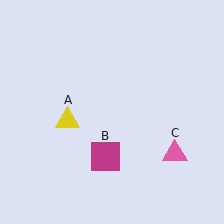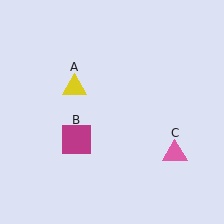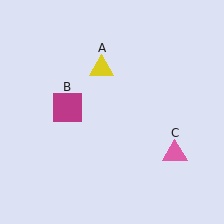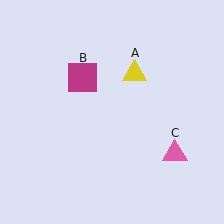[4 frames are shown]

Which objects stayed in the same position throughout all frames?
Pink triangle (object C) remained stationary.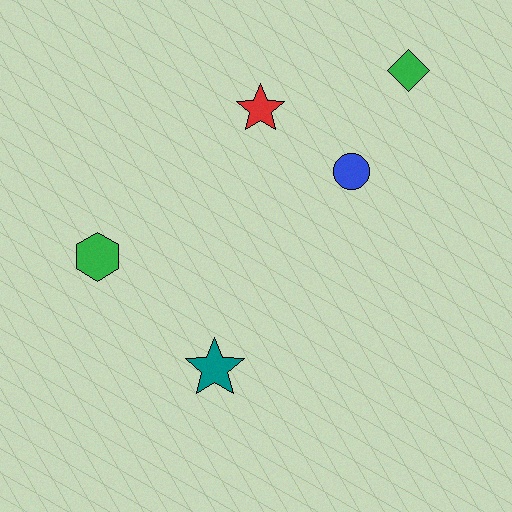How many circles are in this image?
There is 1 circle.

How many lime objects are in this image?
There are no lime objects.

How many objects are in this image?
There are 5 objects.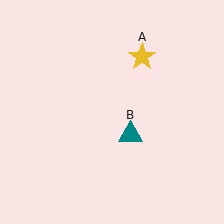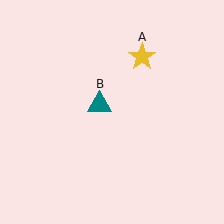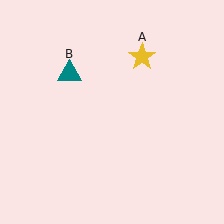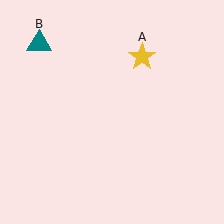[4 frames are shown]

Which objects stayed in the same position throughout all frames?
Yellow star (object A) remained stationary.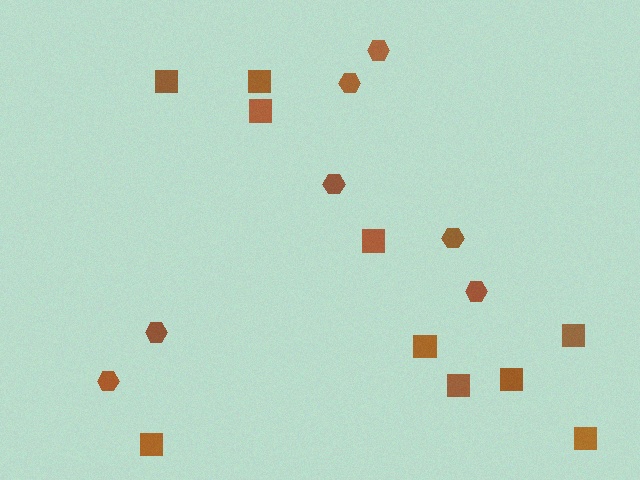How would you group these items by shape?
There are 2 groups: one group of hexagons (7) and one group of squares (10).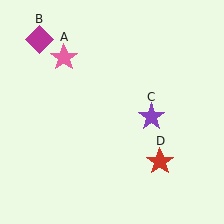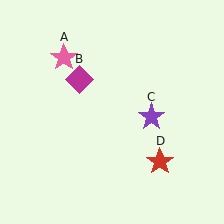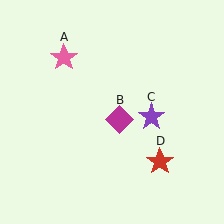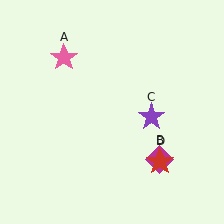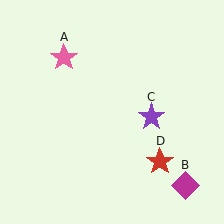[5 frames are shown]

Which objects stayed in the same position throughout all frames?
Pink star (object A) and purple star (object C) and red star (object D) remained stationary.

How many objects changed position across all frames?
1 object changed position: magenta diamond (object B).